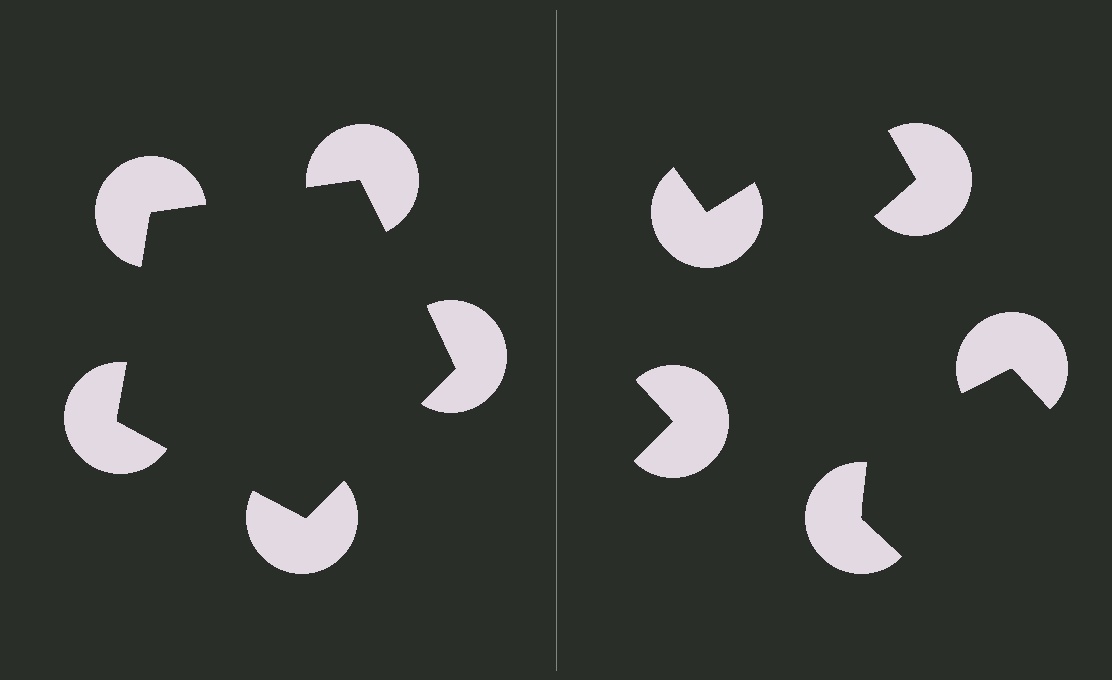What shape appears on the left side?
An illusory pentagon.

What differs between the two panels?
The pac-man discs are positioned identically on both sides; only the wedge orientations differ. On the left they align to a pentagon; on the right they are misaligned.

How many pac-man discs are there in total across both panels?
10 — 5 on each side.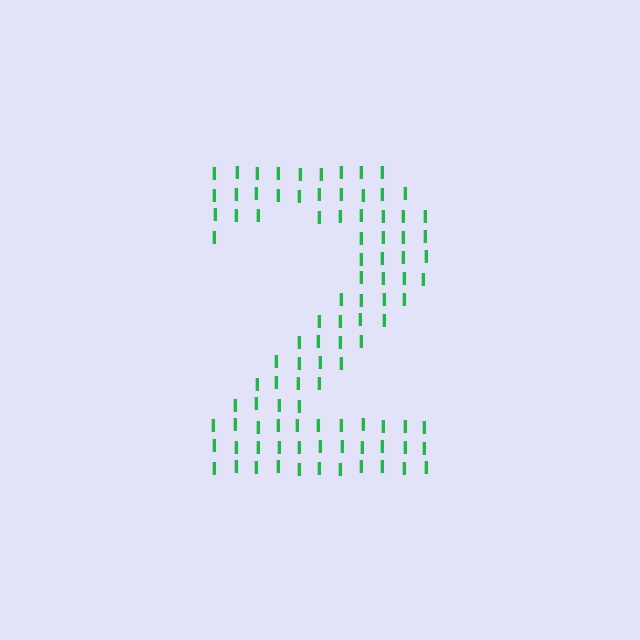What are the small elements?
The small elements are letter I's.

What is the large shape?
The large shape is the digit 2.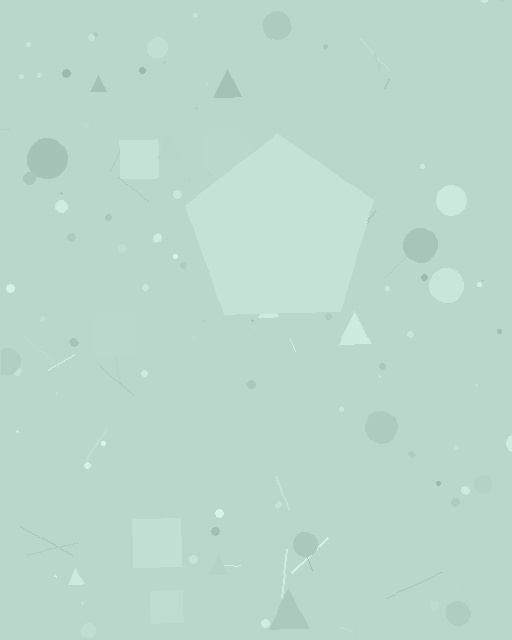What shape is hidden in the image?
A pentagon is hidden in the image.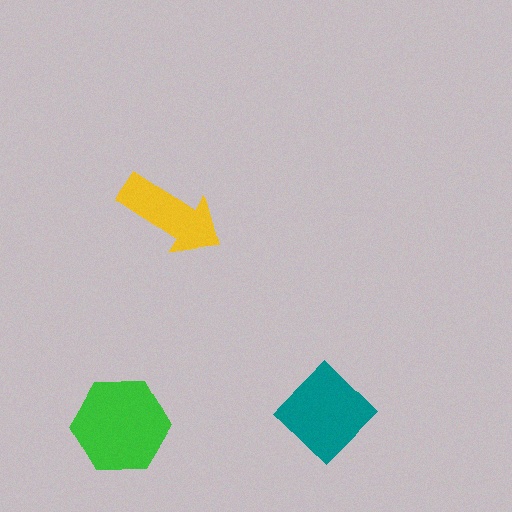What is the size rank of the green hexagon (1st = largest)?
1st.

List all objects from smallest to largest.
The yellow arrow, the teal diamond, the green hexagon.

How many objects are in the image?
There are 3 objects in the image.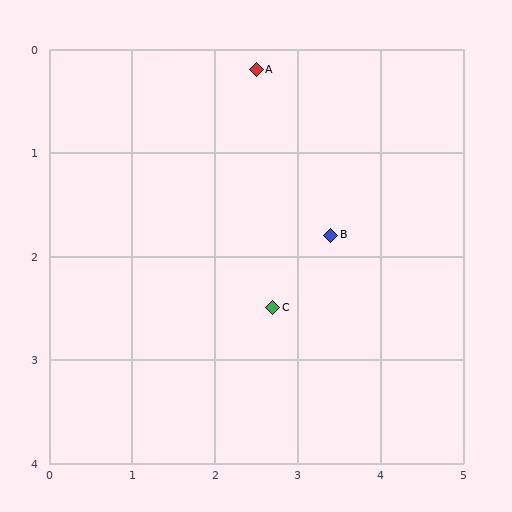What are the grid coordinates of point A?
Point A is at approximately (2.5, 0.2).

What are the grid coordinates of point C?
Point C is at approximately (2.7, 2.5).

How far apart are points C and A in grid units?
Points C and A are about 2.3 grid units apart.